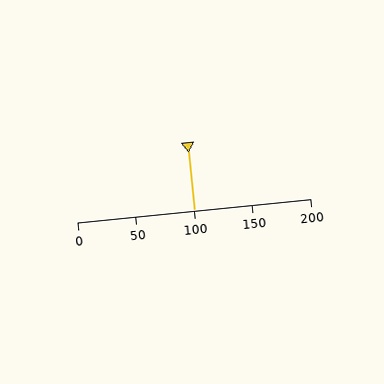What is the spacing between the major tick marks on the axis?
The major ticks are spaced 50 apart.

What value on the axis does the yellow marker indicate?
The marker indicates approximately 100.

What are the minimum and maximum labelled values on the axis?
The axis runs from 0 to 200.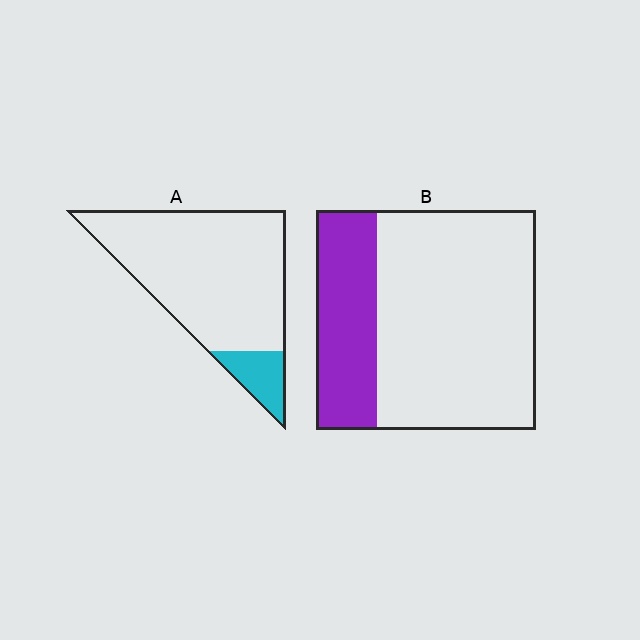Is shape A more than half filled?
No.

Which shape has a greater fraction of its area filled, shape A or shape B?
Shape B.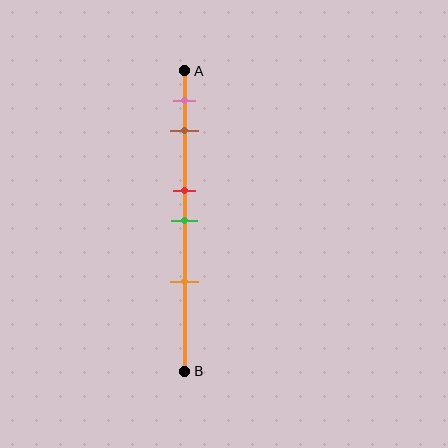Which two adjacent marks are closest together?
The red and green marks are the closest adjacent pair.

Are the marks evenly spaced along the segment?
No, the marks are not evenly spaced.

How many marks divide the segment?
There are 5 marks dividing the segment.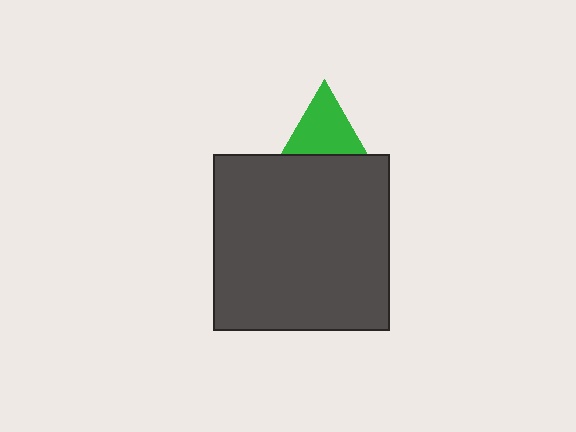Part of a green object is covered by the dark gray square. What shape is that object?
It is a triangle.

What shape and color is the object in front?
The object in front is a dark gray square.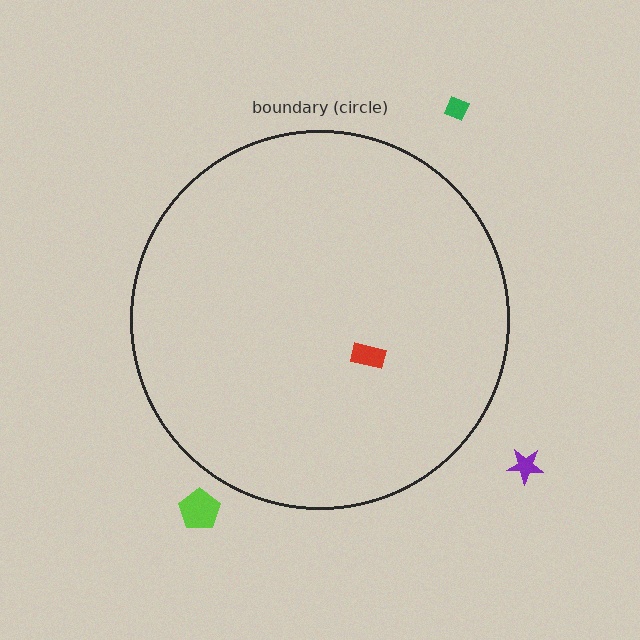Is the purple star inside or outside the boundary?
Outside.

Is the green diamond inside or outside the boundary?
Outside.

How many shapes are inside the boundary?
1 inside, 3 outside.